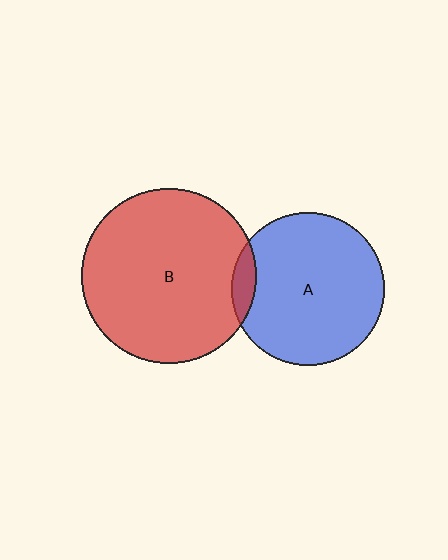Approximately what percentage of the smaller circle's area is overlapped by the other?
Approximately 5%.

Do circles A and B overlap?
Yes.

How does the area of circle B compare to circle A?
Approximately 1.3 times.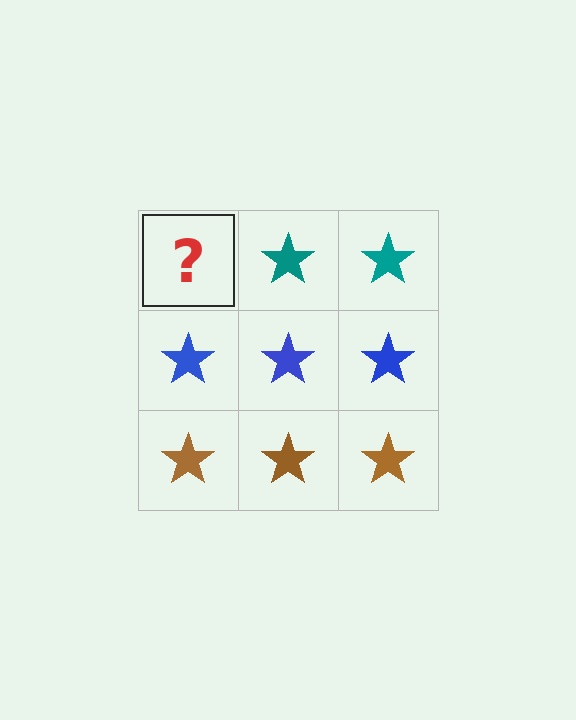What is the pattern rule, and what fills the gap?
The rule is that each row has a consistent color. The gap should be filled with a teal star.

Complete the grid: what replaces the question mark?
The question mark should be replaced with a teal star.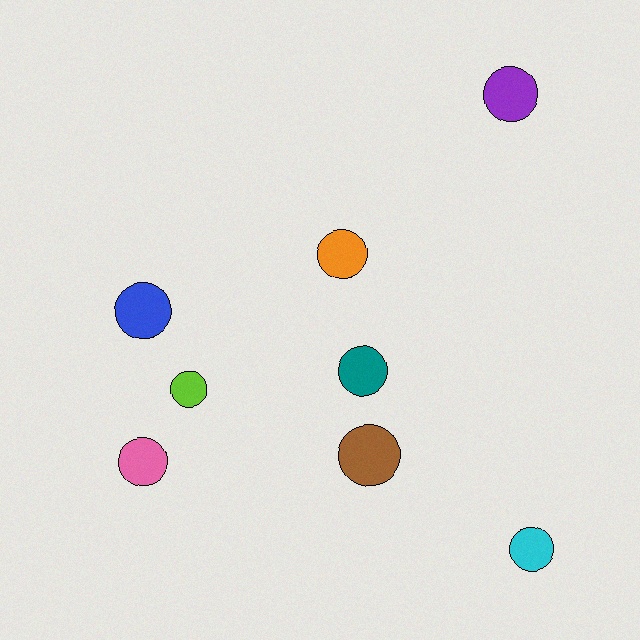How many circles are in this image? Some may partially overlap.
There are 8 circles.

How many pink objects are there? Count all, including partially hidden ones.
There is 1 pink object.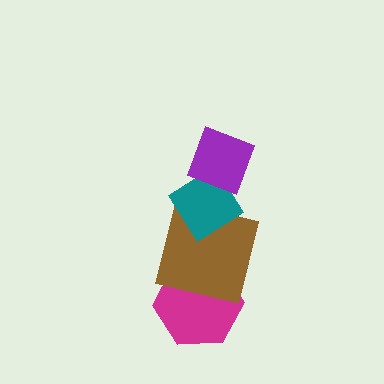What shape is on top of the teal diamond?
The purple diamond is on top of the teal diamond.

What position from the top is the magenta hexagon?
The magenta hexagon is 4th from the top.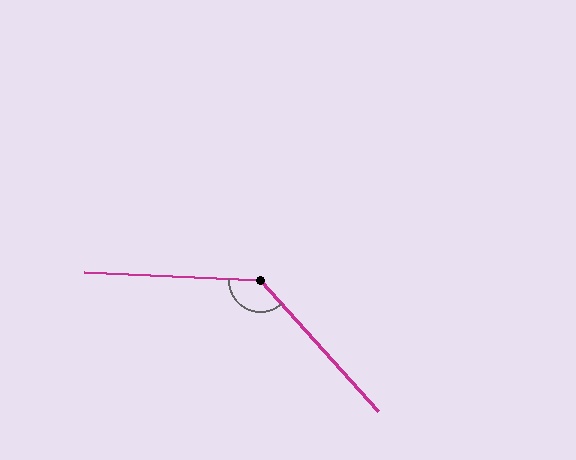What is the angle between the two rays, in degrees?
Approximately 135 degrees.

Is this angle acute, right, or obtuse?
It is obtuse.